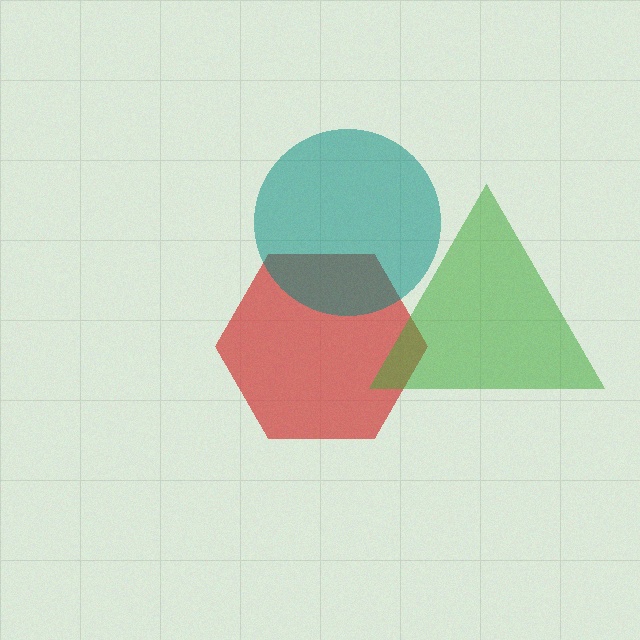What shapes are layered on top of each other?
The layered shapes are: a red hexagon, a teal circle, a green triangle.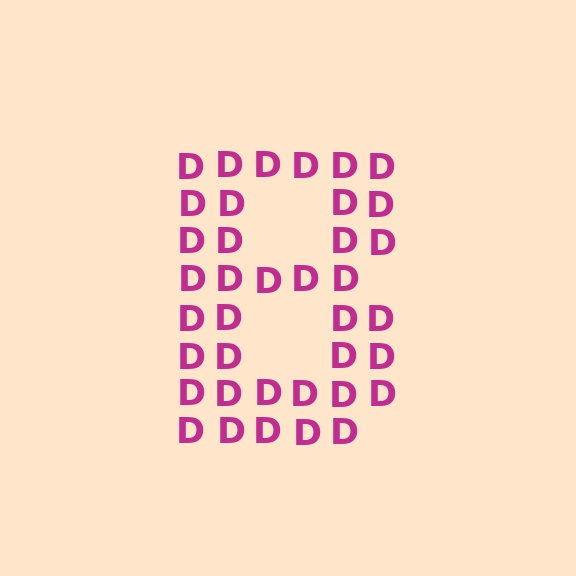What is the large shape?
The large shape is the letter B.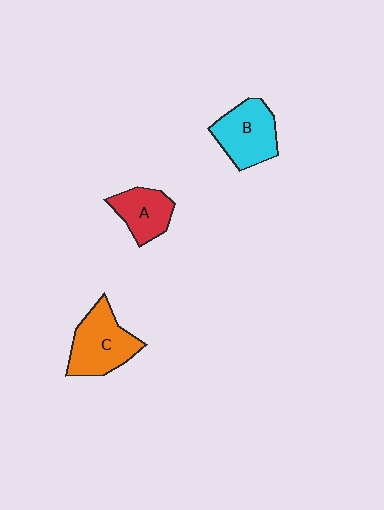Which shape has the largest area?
Shape C (orange).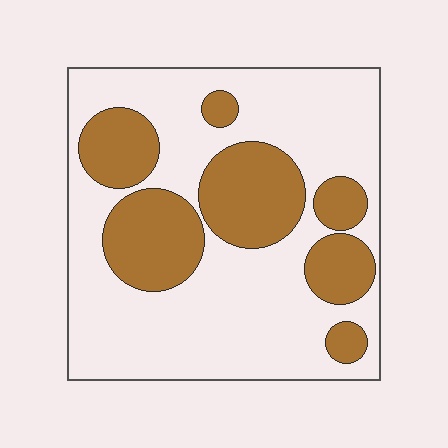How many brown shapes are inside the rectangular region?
7.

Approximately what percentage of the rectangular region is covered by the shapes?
Approximately 30%.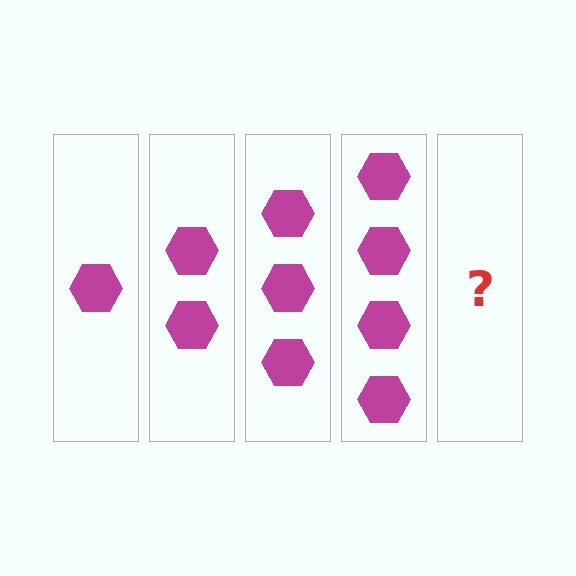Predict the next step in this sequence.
The next step is 5 hexagons.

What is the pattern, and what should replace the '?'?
The pattern is that each step adds one more hexagon. The '?' should be 5 hexagons.